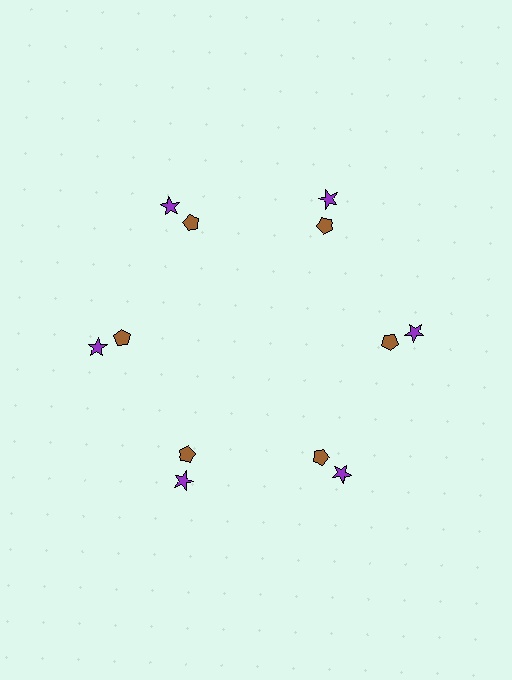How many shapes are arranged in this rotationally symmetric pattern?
There are 12 shapes, arranged in 6 groups of 2.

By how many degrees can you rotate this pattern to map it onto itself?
The pattern maps onto itself every 60 degrees of rotation.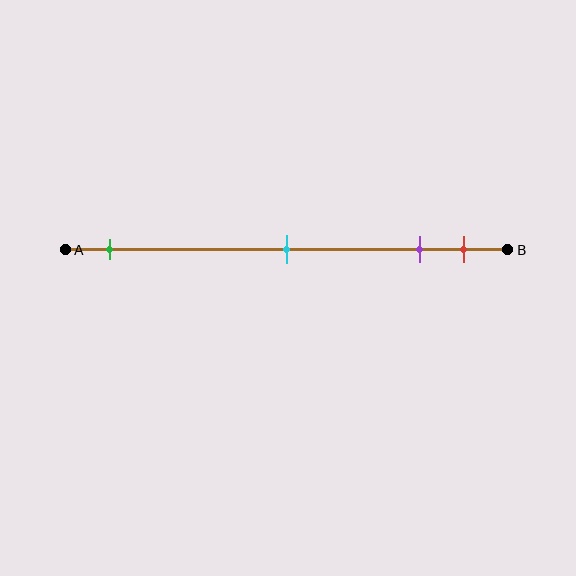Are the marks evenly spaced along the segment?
No, the marks are not evenly spaced.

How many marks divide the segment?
There are 4 marks dividing the segment.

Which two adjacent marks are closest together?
The purple and red marks are the closest adjacent pair.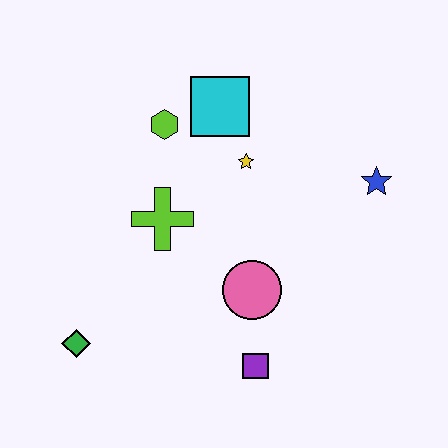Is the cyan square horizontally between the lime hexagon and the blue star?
Yes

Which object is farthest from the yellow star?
The green diamond is farthest from the yellow star.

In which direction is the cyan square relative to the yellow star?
The cyan square is above the yellow star.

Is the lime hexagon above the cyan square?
No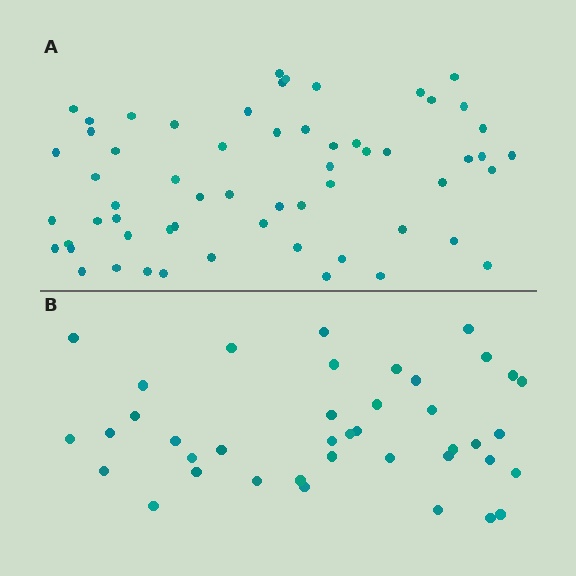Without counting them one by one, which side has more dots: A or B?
Region A (the top region) has more dots.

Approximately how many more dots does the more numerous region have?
Region A has approximately 20 more dots than region B.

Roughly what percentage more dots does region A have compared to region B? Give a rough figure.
About 50% more.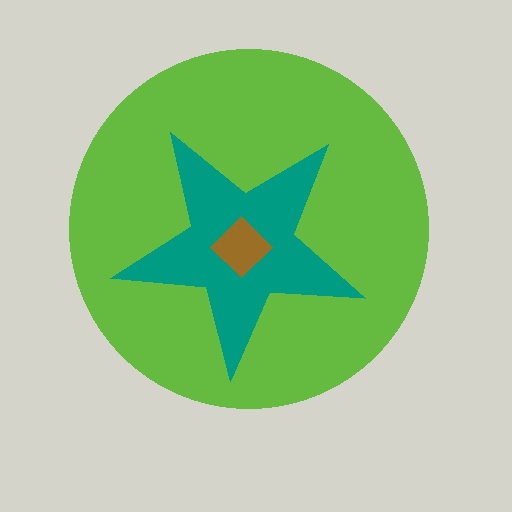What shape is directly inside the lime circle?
The teal star.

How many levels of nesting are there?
3.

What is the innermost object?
The brown diamond.